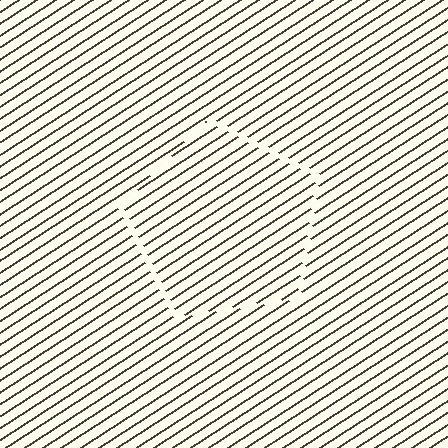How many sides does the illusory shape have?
5 sides — the line-ends trace a pentagon.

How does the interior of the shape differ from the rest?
The interior of the shape contains the same grating, shifted by half a period — the contour is defined by the phase discontinuity where line-ends from the inner and outer gratings abut.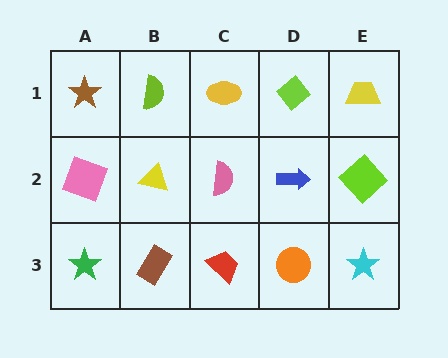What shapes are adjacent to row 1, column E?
A lime diamond (row 2, column E), a lime diamond (row 1, column D).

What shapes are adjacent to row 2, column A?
A brown star (row 1, column A), a green star (row 3, column A), a yellow triangle (row 2, column B).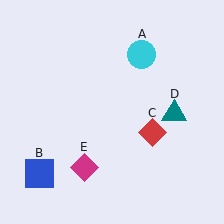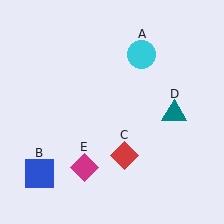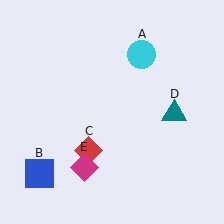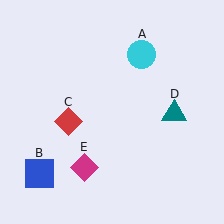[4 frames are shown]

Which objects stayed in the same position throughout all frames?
Cyan circle (object A) and blue square (object B) and teal triangle (object D) and magenta diamond (object E) remained stationary.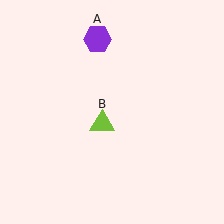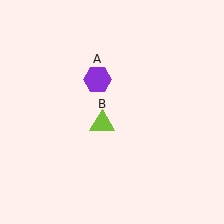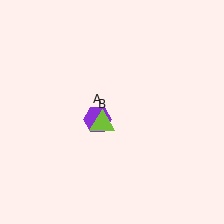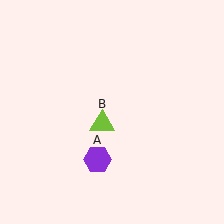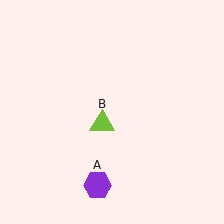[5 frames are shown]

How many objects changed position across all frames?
1 object changed position: purple hexagon (object A).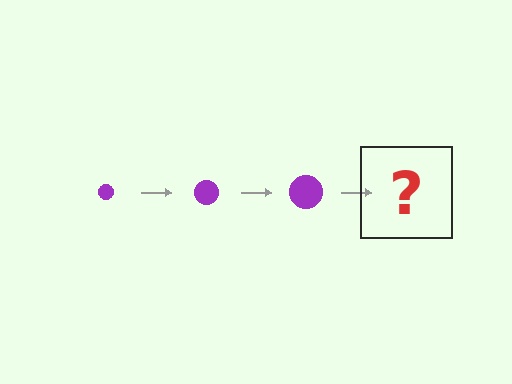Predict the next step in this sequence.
The next step is a purple circle, larger than the previous one.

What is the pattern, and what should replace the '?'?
The pattern is that the circle gets progressively larger each step. The '?' should be a purple circle, larger than the previous one.